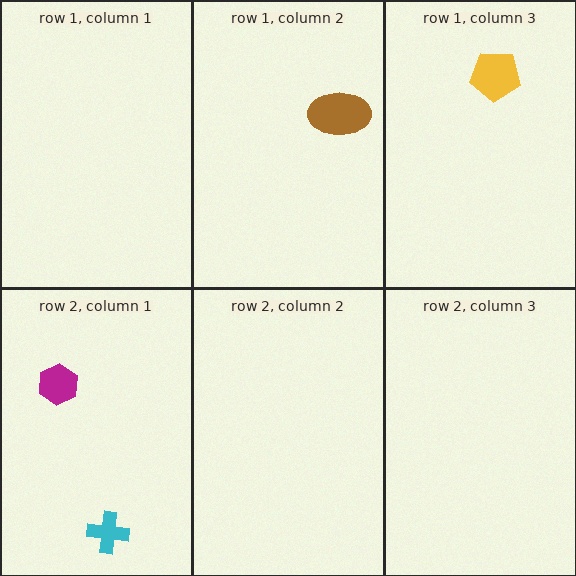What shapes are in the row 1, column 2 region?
The brown ellipse.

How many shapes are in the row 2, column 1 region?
2.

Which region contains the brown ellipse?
The row 1, column 2 region.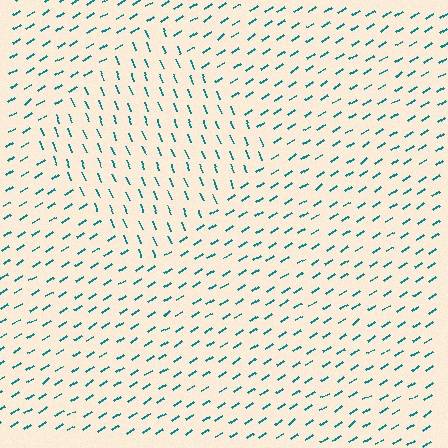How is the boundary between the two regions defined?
The boundary is defined purely by a change in line orientation (approximately 78 degrees difference). All lines are the same color and thickness.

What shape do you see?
I see a diamond.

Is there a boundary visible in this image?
Yes, there is a texture boundary formed by a change in line orientation.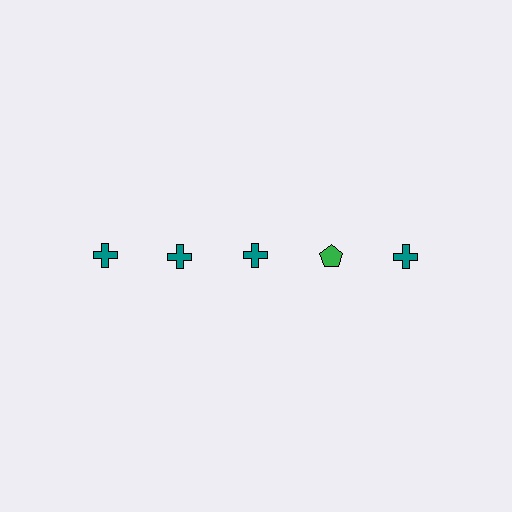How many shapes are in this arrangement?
There are 5 shapes arranged in a grid pattern.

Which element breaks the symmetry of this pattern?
The green pentagon in the top row, second from right column breaks the symmetry. All other shapes are teal crosses.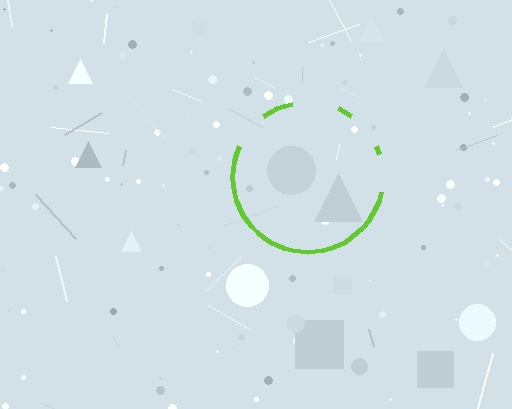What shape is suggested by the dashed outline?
The dashed outline suggests a circle.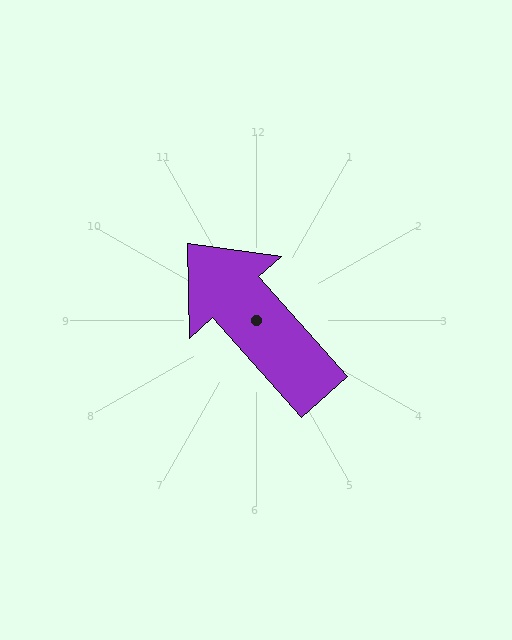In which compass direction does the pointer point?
Northwest.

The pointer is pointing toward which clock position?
Roughly 11 o'clock.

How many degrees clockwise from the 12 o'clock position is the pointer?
Approximately 318 degrees.